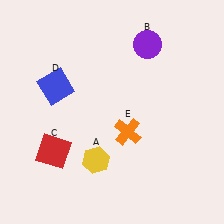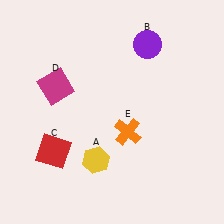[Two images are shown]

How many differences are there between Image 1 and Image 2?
There is 1 difference between the two images.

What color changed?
The square (D) changed from blue in Image 1 to magenta in Image 2.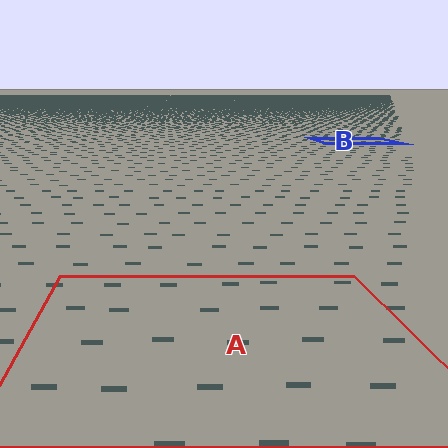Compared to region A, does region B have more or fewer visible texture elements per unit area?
Region B has more texture elements per unit area — they are packed more densely because it is farther away.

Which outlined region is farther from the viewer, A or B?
Region B is farther from the viewer — the texture elements inside it appear smaller and more densely packed.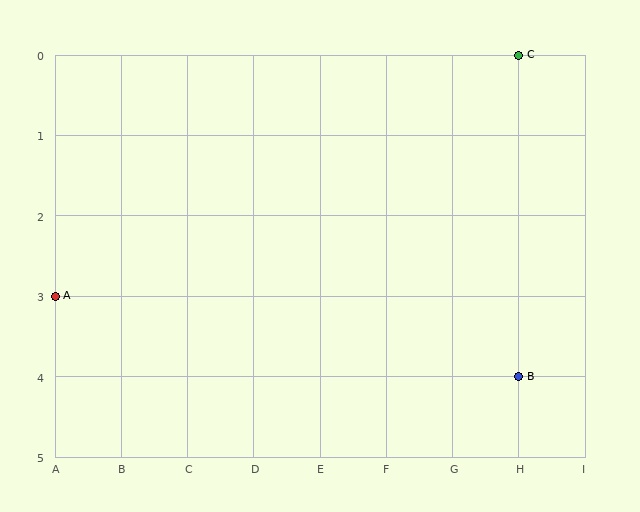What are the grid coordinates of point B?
Point B is at grid coordinates (H, 4).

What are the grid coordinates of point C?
Point C is at grid coordinates (H, 0).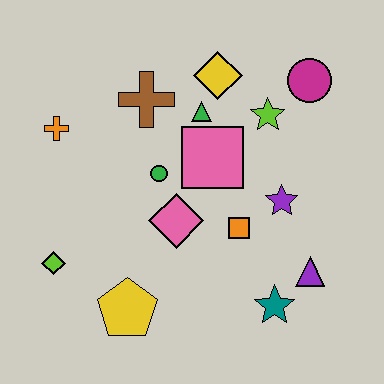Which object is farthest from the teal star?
The orange cross is farthest from the teal star.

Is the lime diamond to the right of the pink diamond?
No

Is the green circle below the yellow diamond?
Yes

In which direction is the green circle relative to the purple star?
The green circle is to the left of the purple star.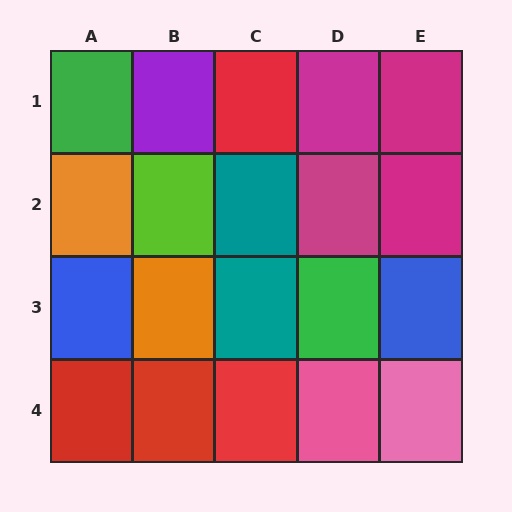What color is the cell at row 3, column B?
Orange.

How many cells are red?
4 cells are red.